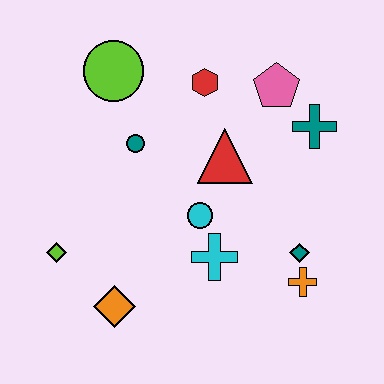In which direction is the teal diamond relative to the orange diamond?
The teal diamond is to the right of the orange diamond.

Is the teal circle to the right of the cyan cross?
No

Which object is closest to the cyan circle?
The cyan cross is closest to the cyan circle.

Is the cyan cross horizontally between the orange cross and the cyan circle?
Yes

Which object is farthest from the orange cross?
The lime circle is farthest from the orange cross.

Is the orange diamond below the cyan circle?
Yes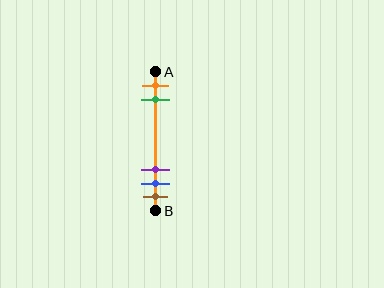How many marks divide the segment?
There are 5 marks dividing the segment.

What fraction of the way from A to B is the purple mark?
The purple mark is approximately 70% (0.7) of the way from A to B.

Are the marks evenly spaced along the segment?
No, the marks are not evenly spaced.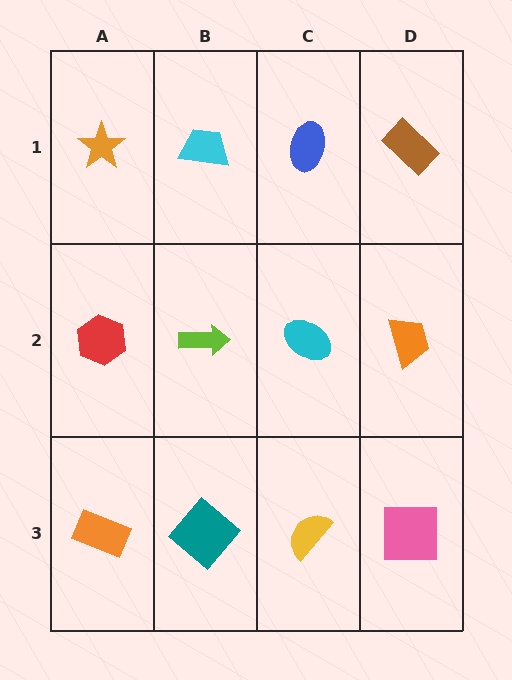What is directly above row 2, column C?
A blue ellipse.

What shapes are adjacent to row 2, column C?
A blue ellipse (row 1, column C), a yellow semicircle (row 3, column C), a lime arrow (row 2, column B), an orange trapezoid (row 2, column D).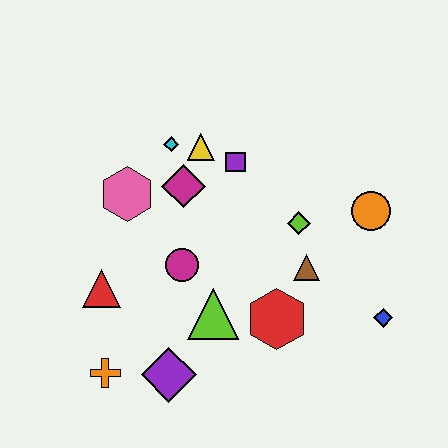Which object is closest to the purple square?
The yellow triangle is closest to the purple square.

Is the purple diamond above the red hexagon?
No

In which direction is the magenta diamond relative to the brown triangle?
The magenta diamond is to the left of the brown triangle.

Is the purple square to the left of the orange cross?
No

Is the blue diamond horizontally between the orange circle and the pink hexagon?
No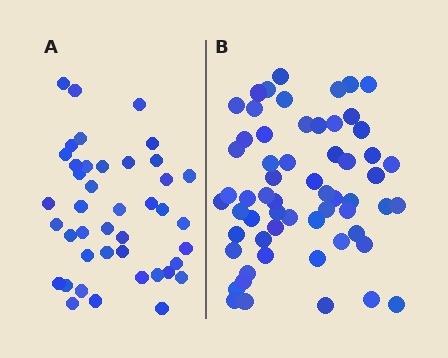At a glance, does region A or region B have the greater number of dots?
Region B (the right region) has more dots.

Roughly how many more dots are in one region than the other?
Region B has approximately 20 more dots than region A.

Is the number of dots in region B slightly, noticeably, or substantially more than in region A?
Region B has noticeably more, but not dramatically so. The ratio is roughly 1.4 to 1.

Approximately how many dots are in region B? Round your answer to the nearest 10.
About 60 dots.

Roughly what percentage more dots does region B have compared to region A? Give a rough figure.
About 45% more.